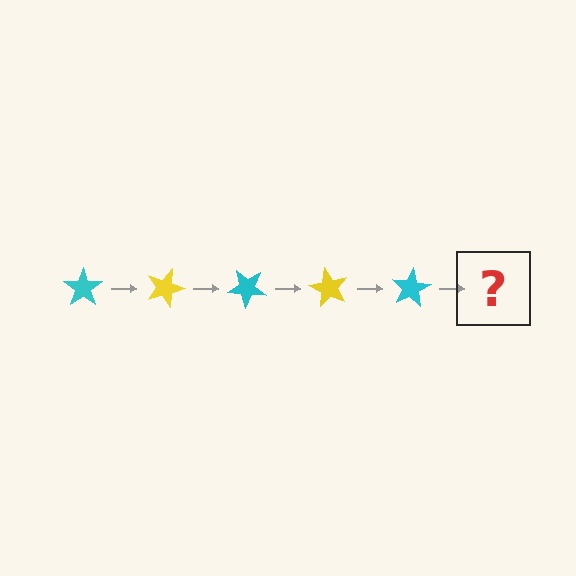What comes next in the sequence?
The next element should be a yellow star, rotated 100 degrees from the start.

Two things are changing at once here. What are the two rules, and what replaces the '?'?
The two rules are that it rotates 20 degrees each step and the color cycles through cyan and yellow. The '?' should be a yellow star, rotated 100 degrees from the start.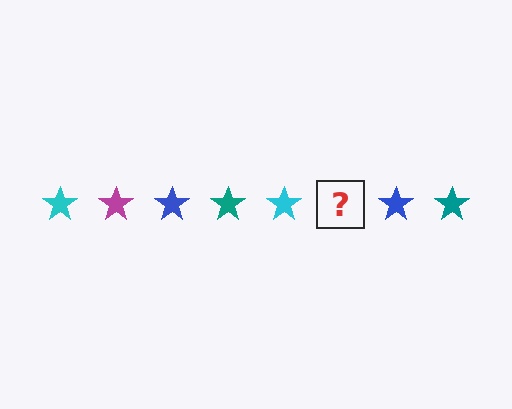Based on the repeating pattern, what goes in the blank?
The blank should be a magenta star.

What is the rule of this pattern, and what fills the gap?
The rule is that the pattern cycles through cyan, magenta, blue, teal stars. The gap should be filled with a magenta star.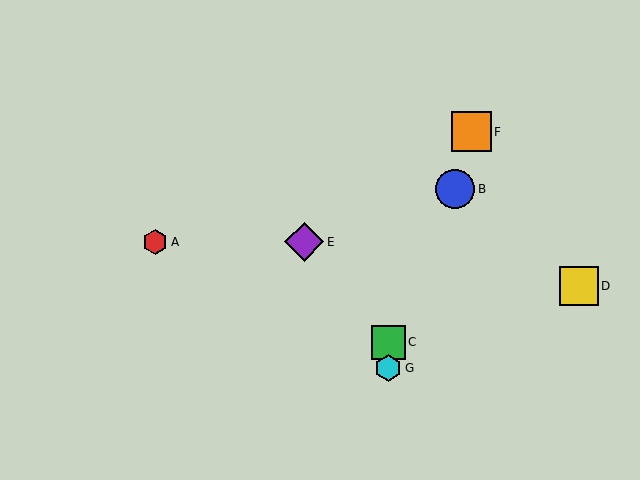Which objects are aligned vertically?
Objects C, G are aligned vertically.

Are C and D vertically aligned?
No, C is at x≈388 and D is at x≈579.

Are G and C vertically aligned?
Yes, both are at x≈388.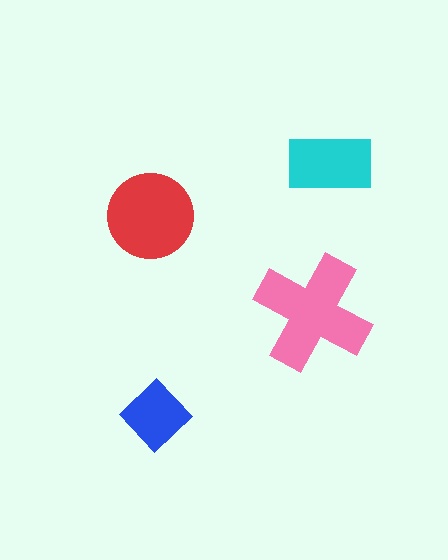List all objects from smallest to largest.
The blue diamond, the cyan rectangle, the red circle, the pink cross.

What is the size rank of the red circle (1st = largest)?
2nd.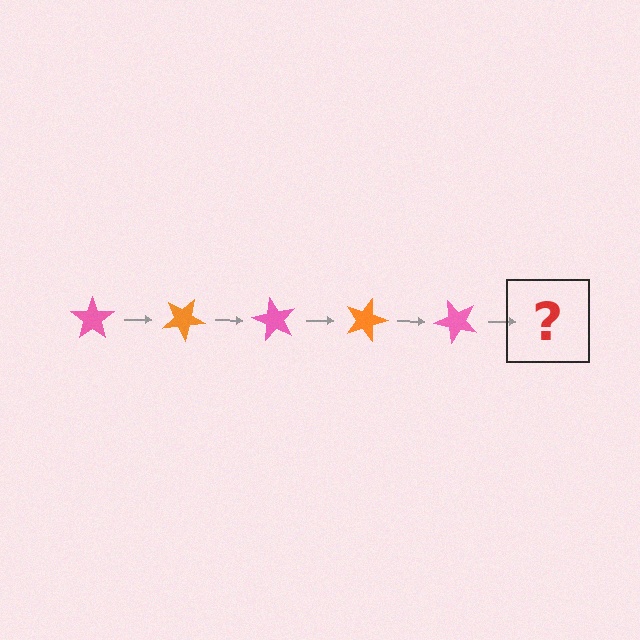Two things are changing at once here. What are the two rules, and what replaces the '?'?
The two rules are that it rotates 30 degrees each step and the color cycles through pink and orange. The '?' should be an orange star, rotated 150 degrees from the start.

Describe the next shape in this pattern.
It should be an orange star, rotated 150 degrees from the start.